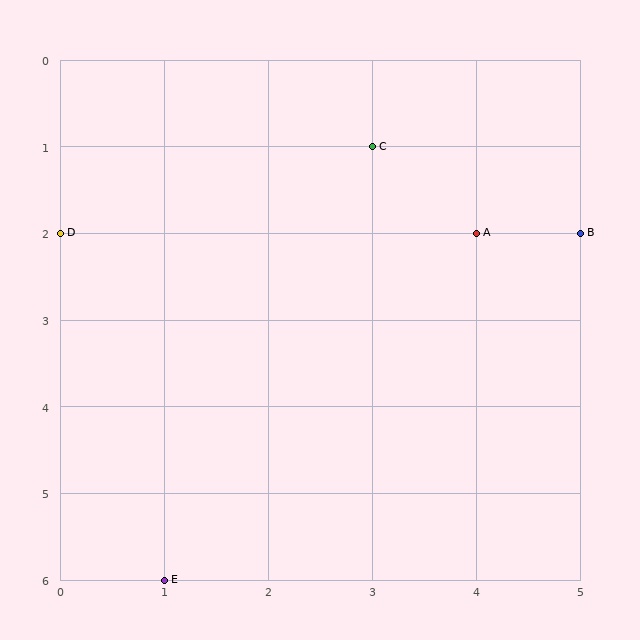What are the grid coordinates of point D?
Point D is at grid coordinates (0, 2).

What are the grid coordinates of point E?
Point E is at grid coordinates (1, 6).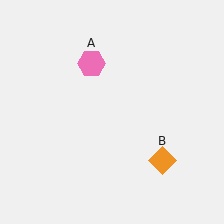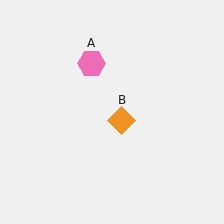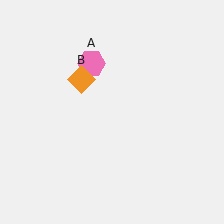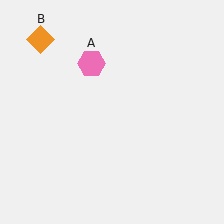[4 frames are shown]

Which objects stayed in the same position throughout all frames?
Pink hexagon (object A) remained stationary.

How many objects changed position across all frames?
1 object changed position: orange diamond (object B).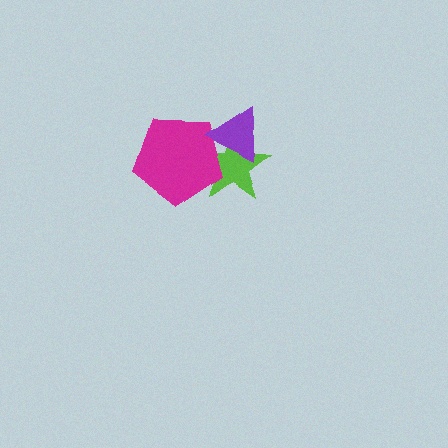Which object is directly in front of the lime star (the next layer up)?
The magenta pentagon is directly in front of the lime star.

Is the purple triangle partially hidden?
No, no other shape covers it.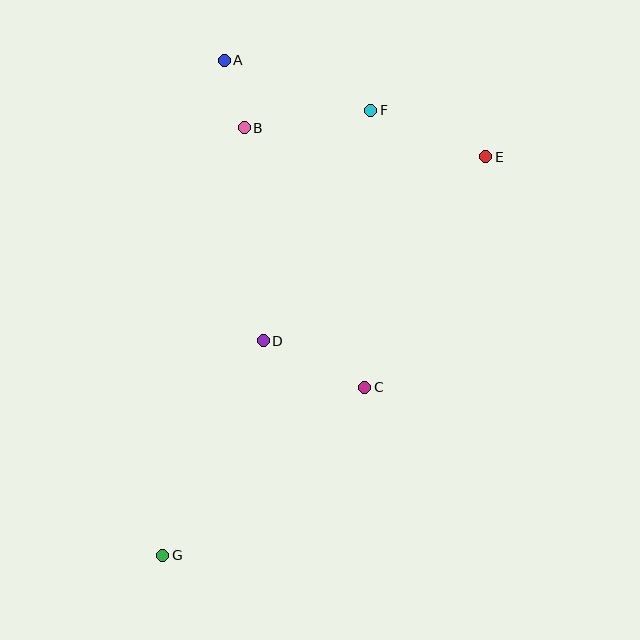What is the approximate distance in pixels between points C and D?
The distance between C and D is approximately 112 pixels.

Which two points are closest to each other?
Points A and B are closest to each other.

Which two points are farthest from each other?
Points E and G are farthest from each other.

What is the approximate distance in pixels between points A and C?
The distance between A and C is approximately 356 pixels.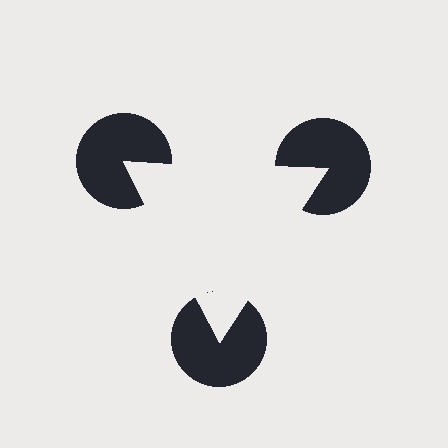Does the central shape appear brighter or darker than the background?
It typically appears slightly brighter than the background, even though no actual brightness change is drawn.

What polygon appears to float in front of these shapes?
An illusory triangle — its edges are inferred from the aligned wedge cuts in the pac-man discs, not physically drawn.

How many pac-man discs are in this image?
There are 3 — one at each vertex of the illusory triangle.